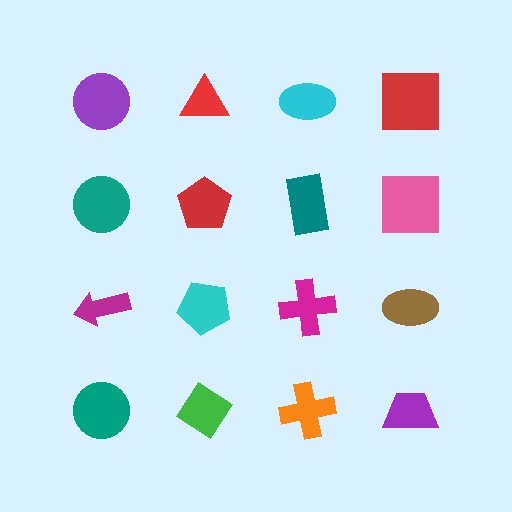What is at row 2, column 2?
A red pentagon.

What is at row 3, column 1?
A magenta arrow.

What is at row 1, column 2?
A red triangle.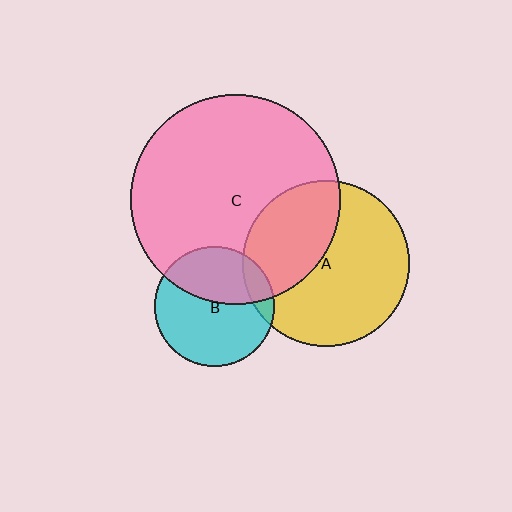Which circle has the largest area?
Circle C (pink).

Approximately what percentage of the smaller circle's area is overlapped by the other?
Approximately 40%.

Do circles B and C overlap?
Yes.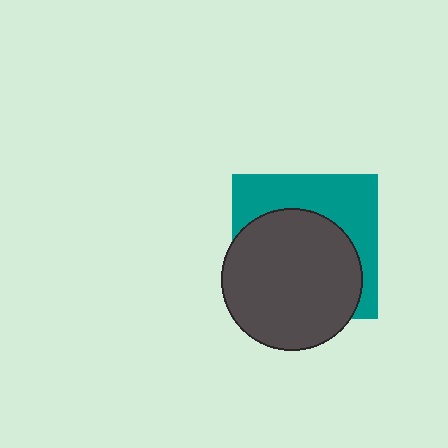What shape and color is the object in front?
The object in front is a dark gray circle.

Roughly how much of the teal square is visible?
A small part of it is visible (roughly 40%).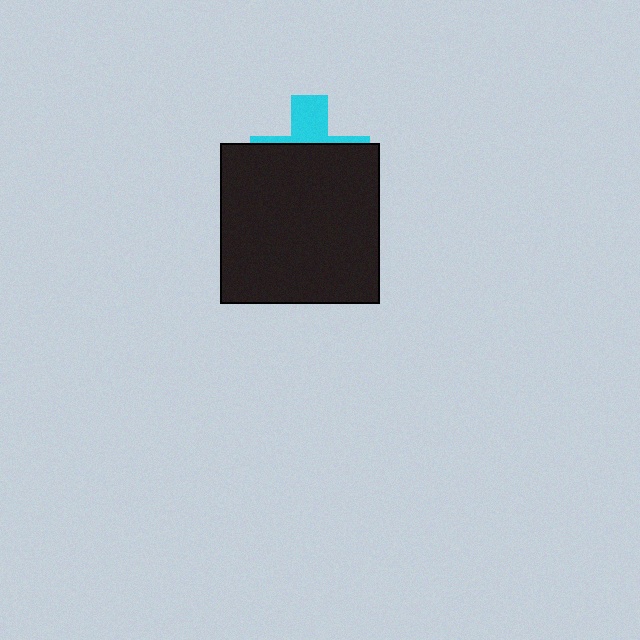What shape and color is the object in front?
The object in front is a black square.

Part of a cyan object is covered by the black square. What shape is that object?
It is a cross.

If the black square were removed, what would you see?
You would see the complete cyan cross.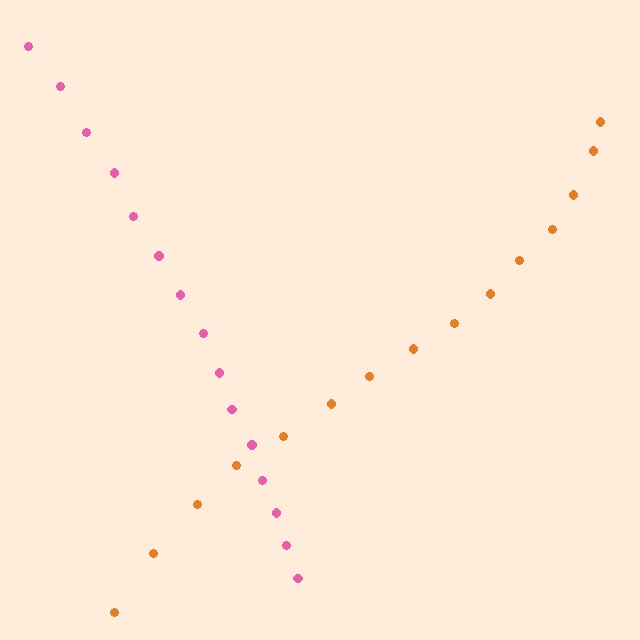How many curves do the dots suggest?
There are 2 distinct paths.